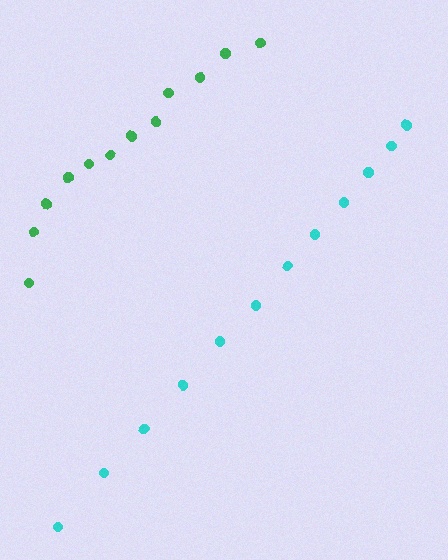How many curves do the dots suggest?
There are 2 distinct paths.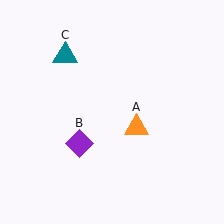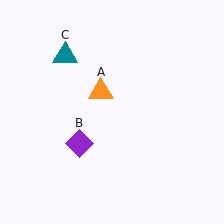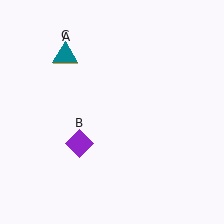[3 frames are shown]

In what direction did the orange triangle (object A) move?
The orange triangle (object A) moved up and to the left.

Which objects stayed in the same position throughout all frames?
Purple diamond (object B) and teal triangle (object C) remained stationary.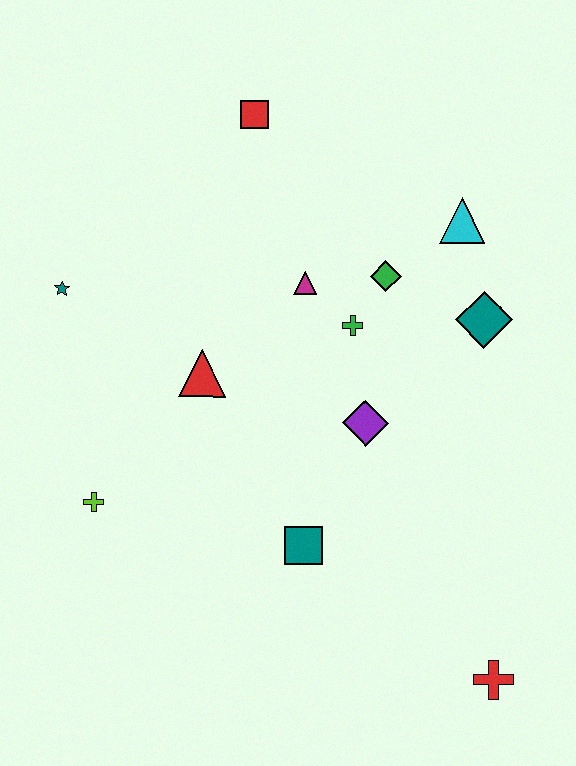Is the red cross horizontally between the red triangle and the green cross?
No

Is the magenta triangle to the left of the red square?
No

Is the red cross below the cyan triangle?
Yes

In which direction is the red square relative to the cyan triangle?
The red square is to the left of the cyan triangle.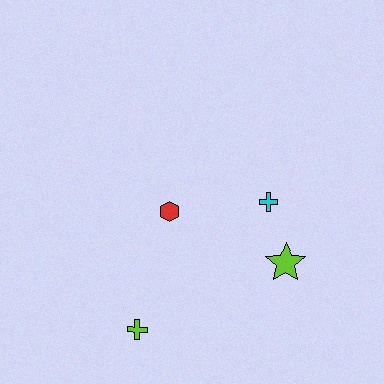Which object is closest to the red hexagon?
The cyan cross is closest to the red hexagon.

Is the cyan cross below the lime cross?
No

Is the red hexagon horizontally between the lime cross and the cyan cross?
Yes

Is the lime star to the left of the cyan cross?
No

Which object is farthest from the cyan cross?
The lime cross is farthest from the cyan cross.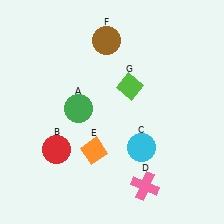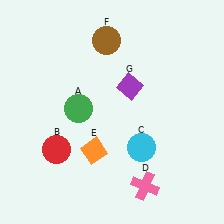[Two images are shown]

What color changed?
The diamond (G) changed from lime in Image 1 to purple in Image 2.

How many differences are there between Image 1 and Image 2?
There is 1 difference between the two images.